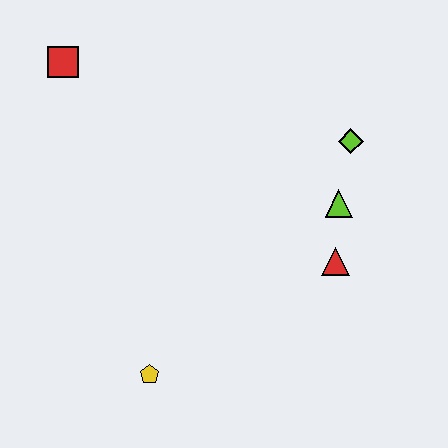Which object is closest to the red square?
The lime diamond is closest to the red square.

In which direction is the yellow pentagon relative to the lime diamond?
The yellow pentagon is below the lime diamond.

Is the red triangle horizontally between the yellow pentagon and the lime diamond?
Yes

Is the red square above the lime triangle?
Yes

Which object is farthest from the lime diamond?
The yellow pentagon is farthest from the lime diamond.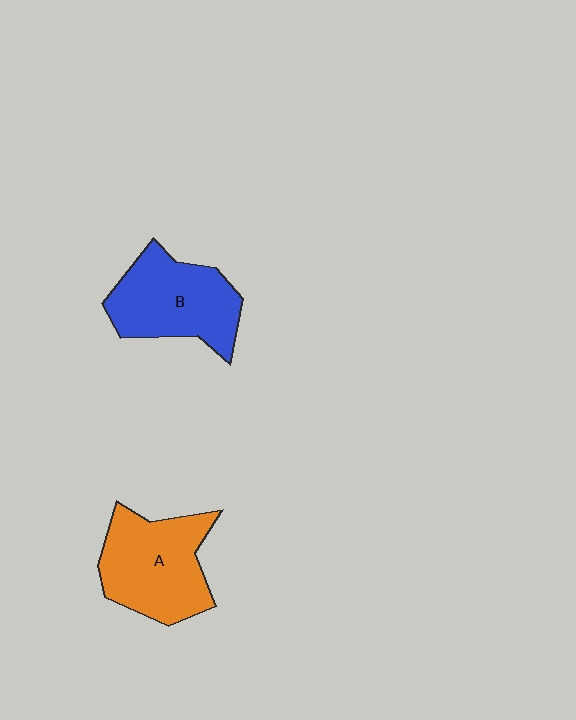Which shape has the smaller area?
Shape B (blue).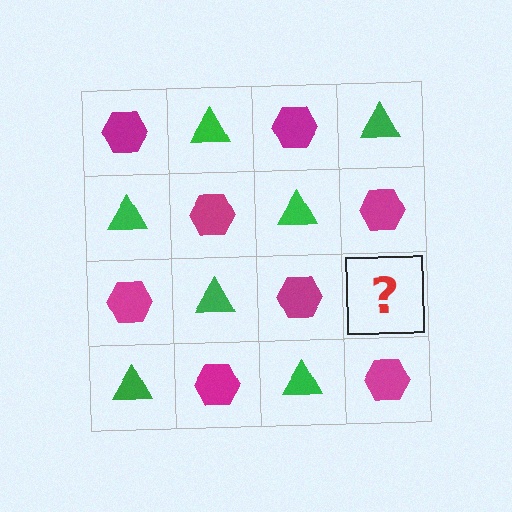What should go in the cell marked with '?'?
The missing cell should contain a green triangle.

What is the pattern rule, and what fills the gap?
The rule is that it alternates magenta hexagon and green triangle in a checkerboard pattern. The gap should be filled with a green triangle.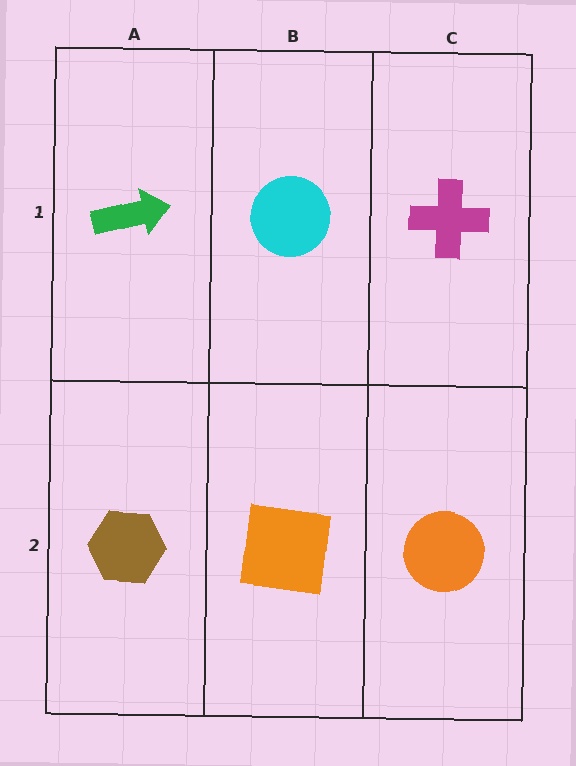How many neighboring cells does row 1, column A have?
2.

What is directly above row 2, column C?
A magenta cross.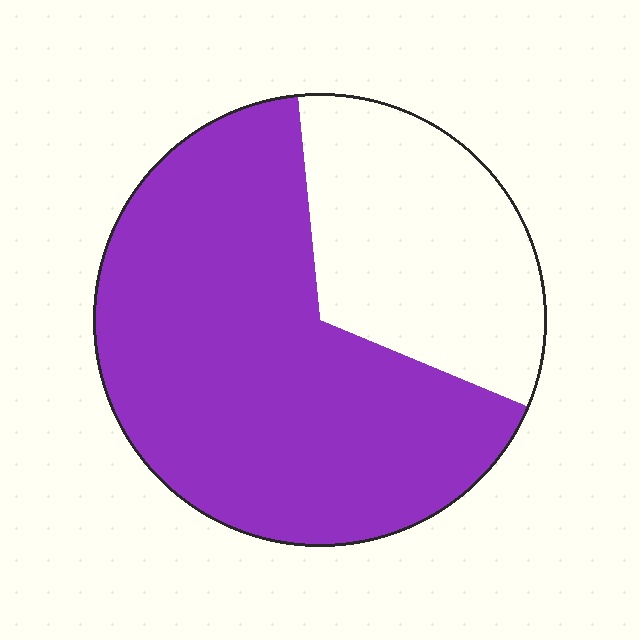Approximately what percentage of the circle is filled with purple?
Approximately 65%.